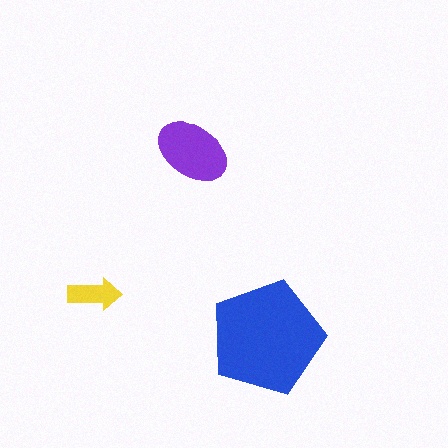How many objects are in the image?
There are 3 objects in the image.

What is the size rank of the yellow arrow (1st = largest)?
3rd.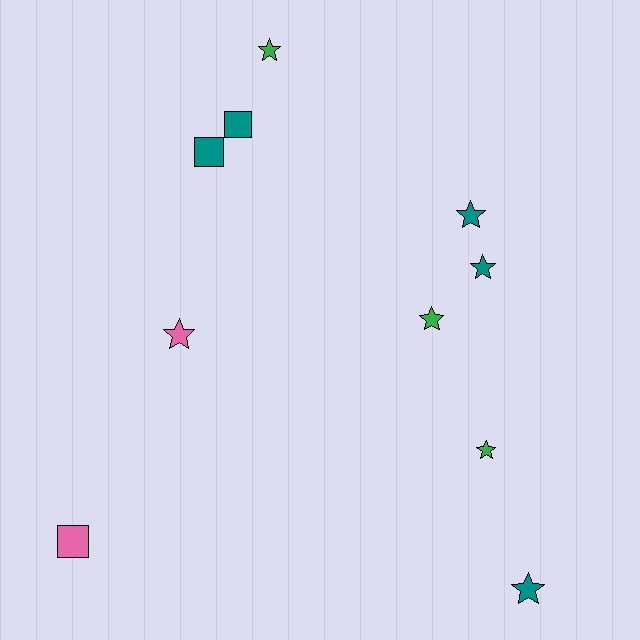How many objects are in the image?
There are 10 objects.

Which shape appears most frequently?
Star, with 7 objects.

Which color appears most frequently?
Teal, with 5 objects.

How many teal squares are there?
There are 2 teal squares.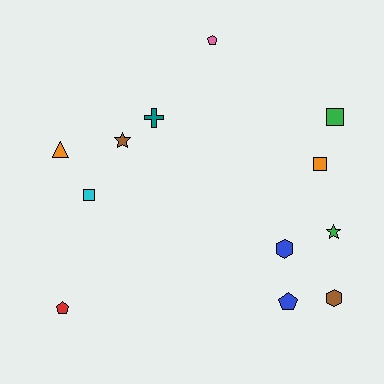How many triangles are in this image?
There is 1 triangle.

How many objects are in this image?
There are 12 objects.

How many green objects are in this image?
There are 2 green objects.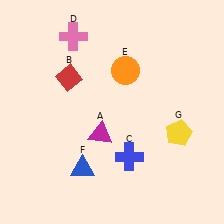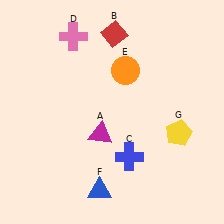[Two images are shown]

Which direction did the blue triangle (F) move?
The blue triangle (F) moved down.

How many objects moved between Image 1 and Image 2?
2 objects moved between the two images.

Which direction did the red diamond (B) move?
The red diamond (B) moved right.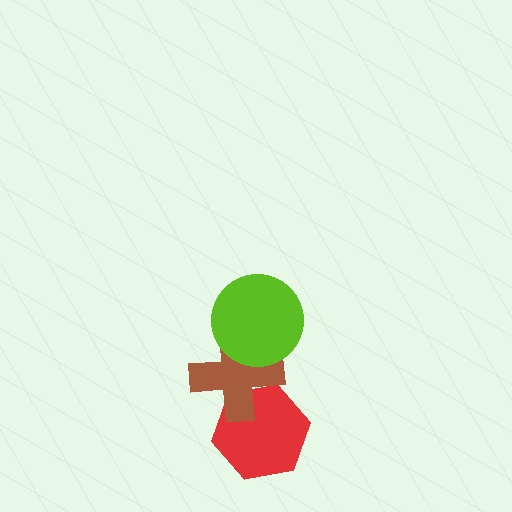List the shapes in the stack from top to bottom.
From top to bottom: the lime circle, the brown cross, the red hexagon.